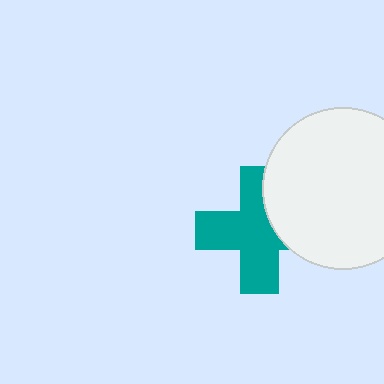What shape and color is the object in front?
The object in front is a white circle.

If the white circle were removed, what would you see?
You would see the complete teal cross.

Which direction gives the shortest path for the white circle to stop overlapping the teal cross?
Moving right gives the shortest separation.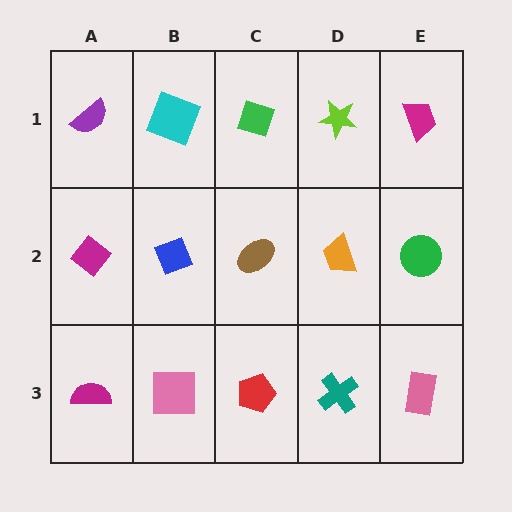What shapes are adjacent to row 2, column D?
A lime star (row 1, column D), a teal cross (row 3, column D), a brown ellipse (row 2, column C), a green circle (row 2, column E).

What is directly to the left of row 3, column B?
A magenta semicircle.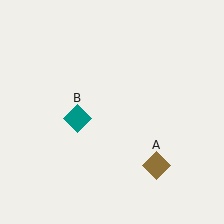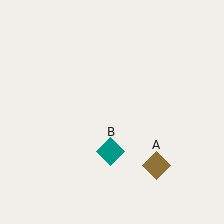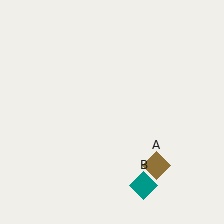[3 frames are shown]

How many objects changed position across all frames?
1 object changed position: teal diamond (object B).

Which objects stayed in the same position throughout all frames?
Brown diamond (object A) remained stationary.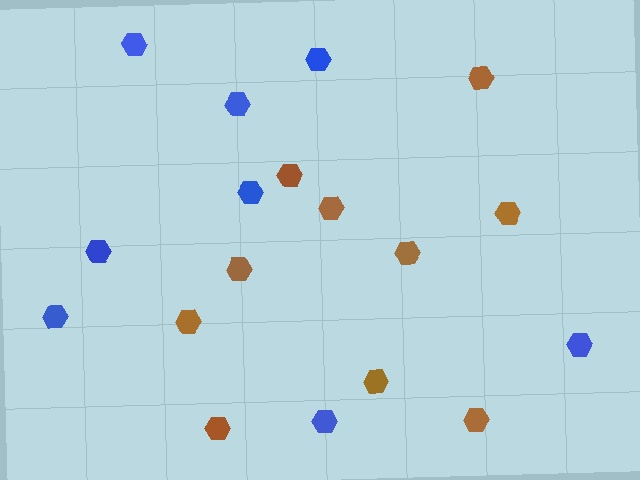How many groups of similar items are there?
There are 2 groups: one group of brown hexagons (10) and one group of blue hexagons (8).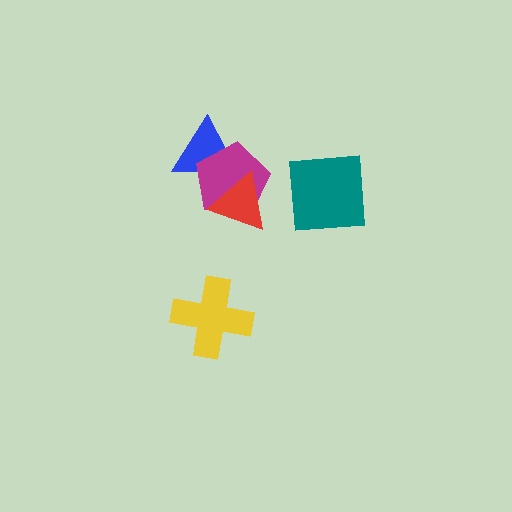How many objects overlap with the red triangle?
2 objects overlap with the red triangle.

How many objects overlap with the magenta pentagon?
2 objects overlap with the magenta pentagon.